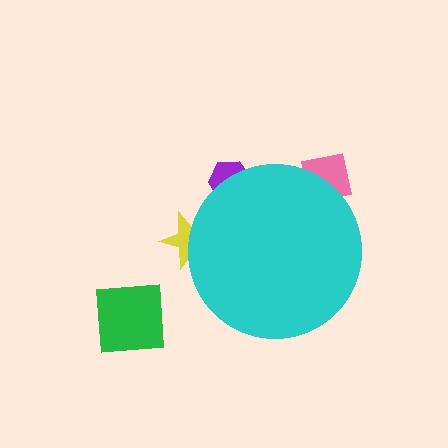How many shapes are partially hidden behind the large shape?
3 shapes are partially hidden.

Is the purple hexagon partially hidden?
Yes, the purple hexagon is partially hidden behind the cyan circle.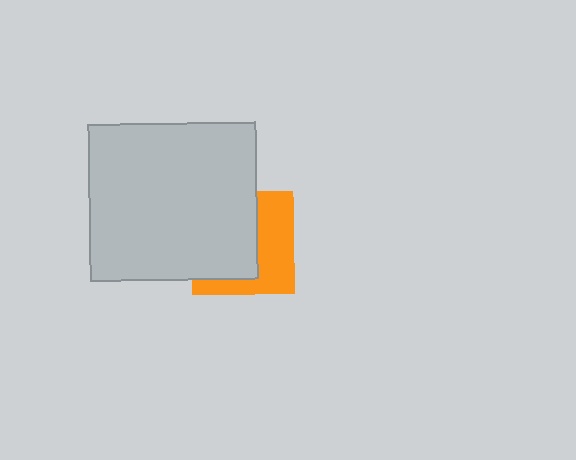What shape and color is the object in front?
The object in front is a light gray rectangle.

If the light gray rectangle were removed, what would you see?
You would see the complete orange square.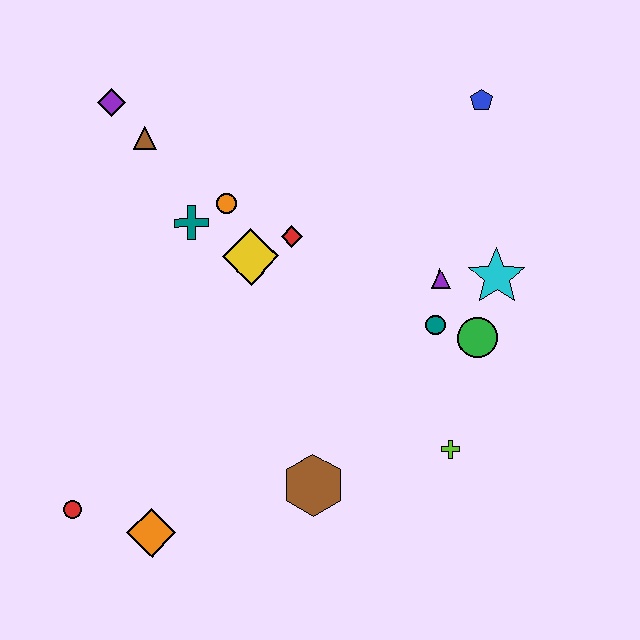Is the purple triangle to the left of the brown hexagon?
No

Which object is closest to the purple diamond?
The brown triangle is closest to the purple diamond.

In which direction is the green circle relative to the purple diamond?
The green circle is to the right of the purple diamond.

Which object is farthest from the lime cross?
The purple diamond is farthest from the lime cross.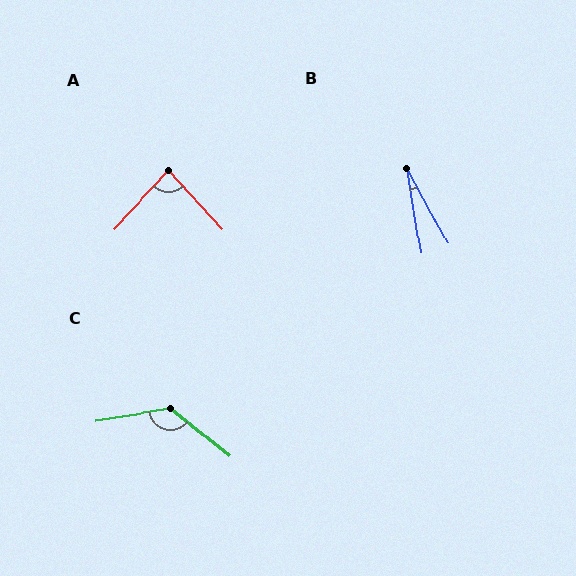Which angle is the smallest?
B, at approximately 19 degrees.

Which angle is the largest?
C, at approximately 132 degrees.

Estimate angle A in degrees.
Approximately 85 degrees.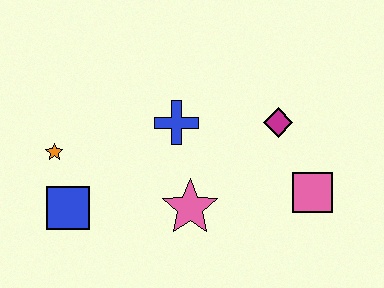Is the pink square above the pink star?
Yes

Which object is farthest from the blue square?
The pink square is farthest from the blue square.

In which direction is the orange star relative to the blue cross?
The orange star is to the left of the blue cross.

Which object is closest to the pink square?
The magenta diamond is closest to the pink square.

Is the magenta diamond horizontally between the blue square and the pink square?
Yes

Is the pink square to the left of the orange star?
No